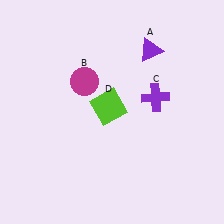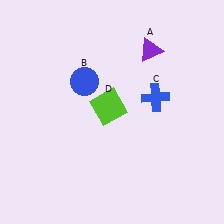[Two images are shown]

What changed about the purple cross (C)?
In Image 1, C is purple. In Image 2, it changed to blue.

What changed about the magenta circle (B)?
In Image 1, B is magenta. In Image 2, it changed to blue.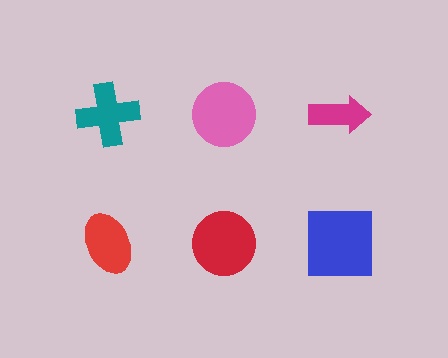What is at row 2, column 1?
A red ellipse.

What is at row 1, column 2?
A pink circle.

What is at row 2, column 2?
A red circle.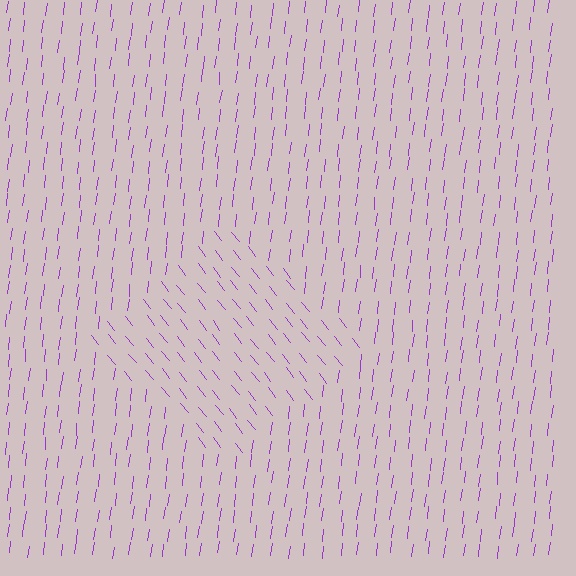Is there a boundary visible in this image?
Yes, there is a texture boundary formed by a change in line orientation.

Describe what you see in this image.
The image is filled with small purple line segments. A diamond region in the image has lines oriented differently from the surrounding lines, creating a visible texture boundary.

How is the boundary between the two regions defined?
The boundary is defined purely by a change in line orientation (approximately 45 degrees difference). All lines are the same color and thickness.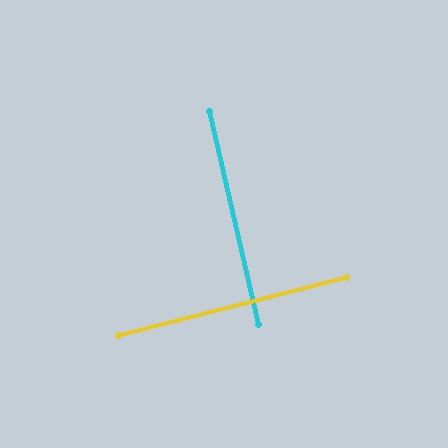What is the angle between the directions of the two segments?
Approximately 89 degrees.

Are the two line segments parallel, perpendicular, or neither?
Perpendicular — they meet at approximately 89°.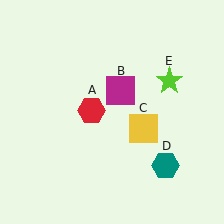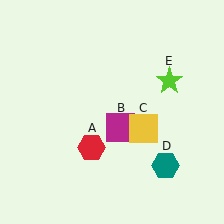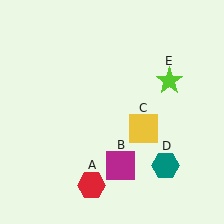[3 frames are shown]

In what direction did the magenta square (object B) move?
The magenta square (object B) moved down.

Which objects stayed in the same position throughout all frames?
Yellow square (object C) and teal hexagon (object D) and lime star (object E) remained stationary.